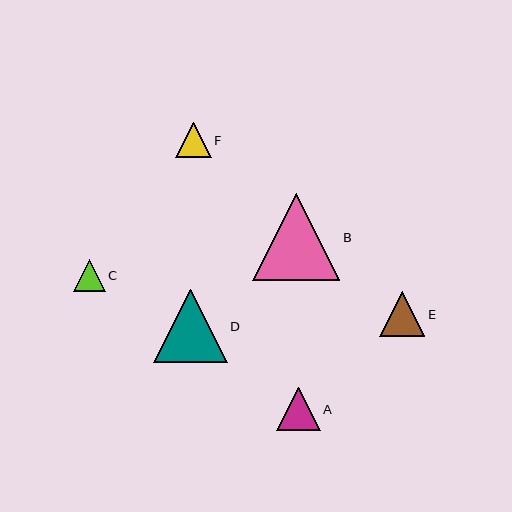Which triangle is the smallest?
Triangle C is the smallest with a size of approximately 31 pixels.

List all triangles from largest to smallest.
From largest to smallest: B, D, E, A, F, C.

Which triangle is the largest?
Triangle B is the largest with a size of approximately 87 pixels.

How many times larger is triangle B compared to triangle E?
Triangle B is approximately 1.9 times the size of triangle E.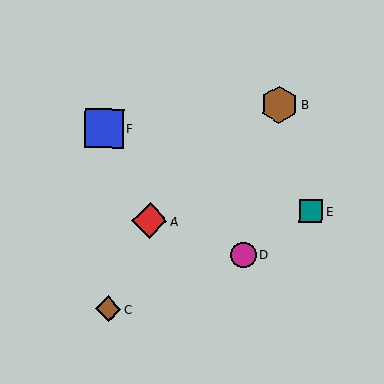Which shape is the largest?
The blue square (labeled F) is the largest.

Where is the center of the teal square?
The center of the teal square is at (311, 211).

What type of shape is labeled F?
Shape F is a blue square.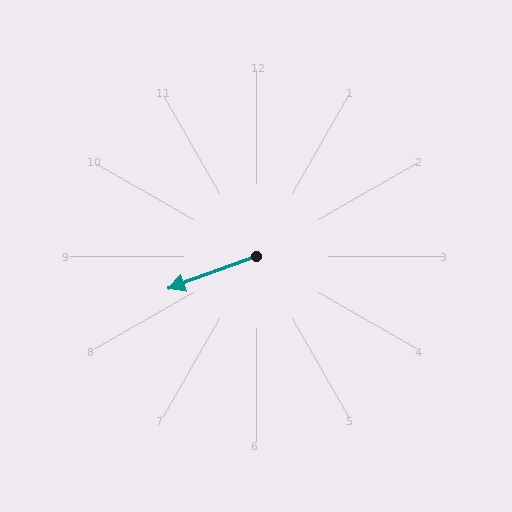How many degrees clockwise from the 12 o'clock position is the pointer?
Approximately 250 degrees.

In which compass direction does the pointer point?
West.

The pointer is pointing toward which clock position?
Roughly 8 o'clock.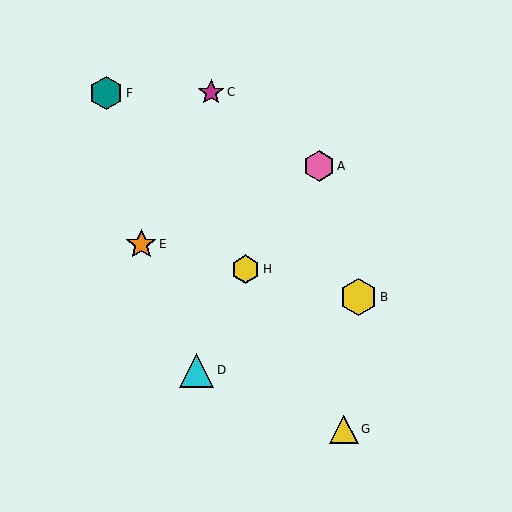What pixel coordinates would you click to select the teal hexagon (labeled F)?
Click at (106, 93) to select the teal hexagon F.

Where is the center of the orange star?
The center of the orange star is at (141, 244).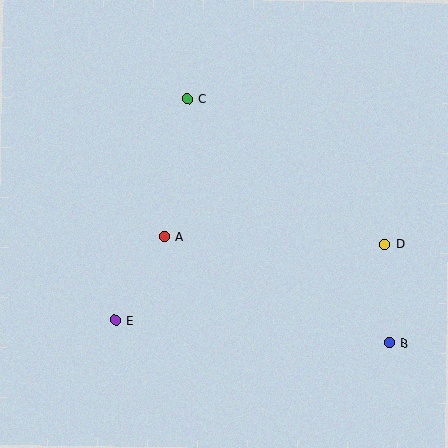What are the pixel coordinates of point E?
Point E is at (115, 320).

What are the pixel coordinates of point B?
Point B is at (390, 343).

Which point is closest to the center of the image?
Point A at (164, 237) is closest to the center.